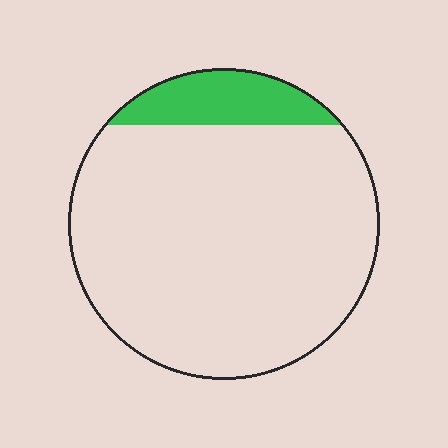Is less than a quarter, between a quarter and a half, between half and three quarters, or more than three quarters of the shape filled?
Less than a quarter.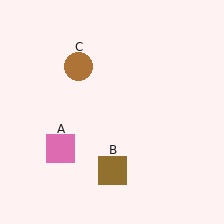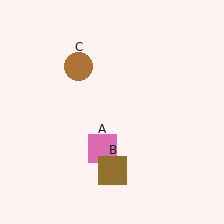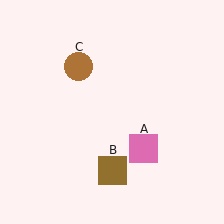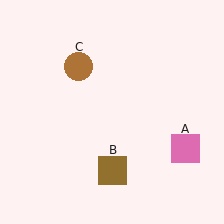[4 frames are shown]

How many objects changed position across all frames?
1 object changed position: pink square (object A).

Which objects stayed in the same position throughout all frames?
Brown square (object B) and brown circle (object C) remained stationary.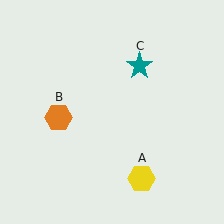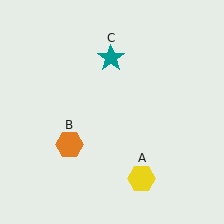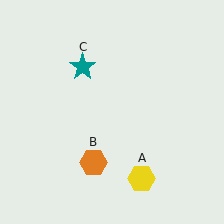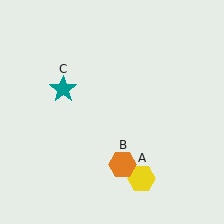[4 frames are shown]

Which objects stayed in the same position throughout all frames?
Yellow hexagon (object A) remained stationary.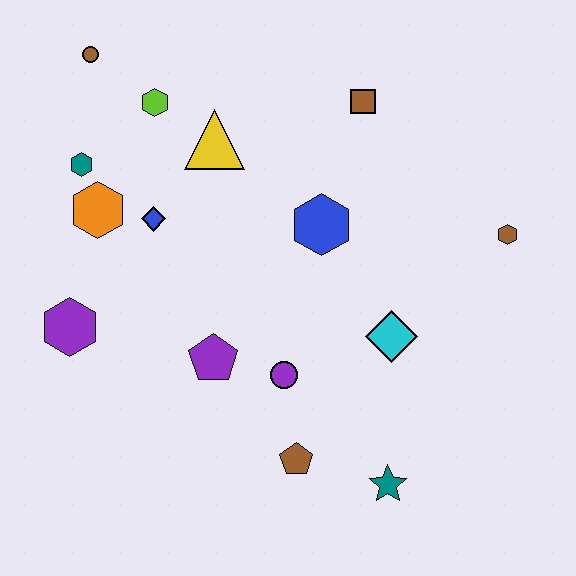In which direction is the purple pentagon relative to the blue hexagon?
The purple pentagon is below the blue hexagon.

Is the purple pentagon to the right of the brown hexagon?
No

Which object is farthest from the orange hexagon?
The brown hexagon is farthest from the orange hexagon.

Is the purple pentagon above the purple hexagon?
No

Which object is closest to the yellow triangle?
The lime hexagon is closest to the yellow triangle.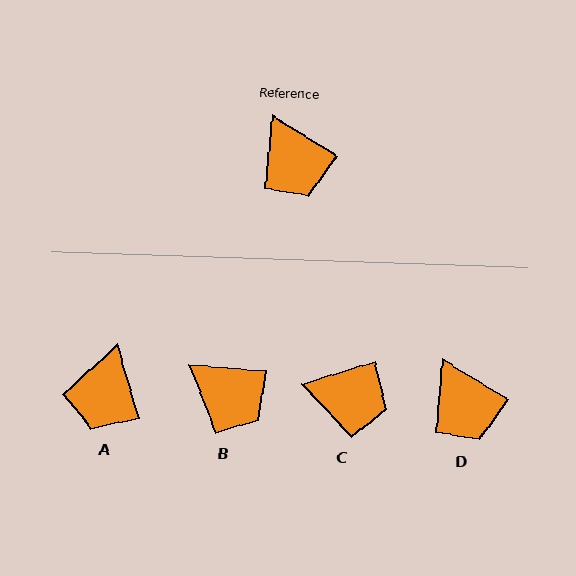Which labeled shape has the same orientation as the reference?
D.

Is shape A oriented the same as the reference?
No, it is off by about 42 degrees.